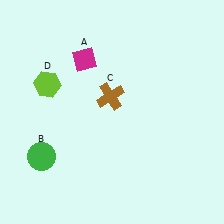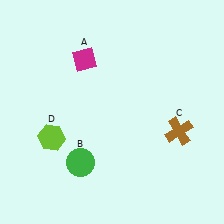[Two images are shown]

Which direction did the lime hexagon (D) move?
The lime hexagon (D) moved down.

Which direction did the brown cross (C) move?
The brown cross (C) moved right.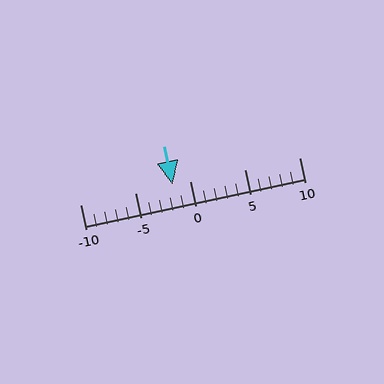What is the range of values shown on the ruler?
The ruler shows values from -10 to 10.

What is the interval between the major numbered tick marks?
The major tick marks are spaced 5 units apart.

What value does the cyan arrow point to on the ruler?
The cyan arrow points to approximately -2.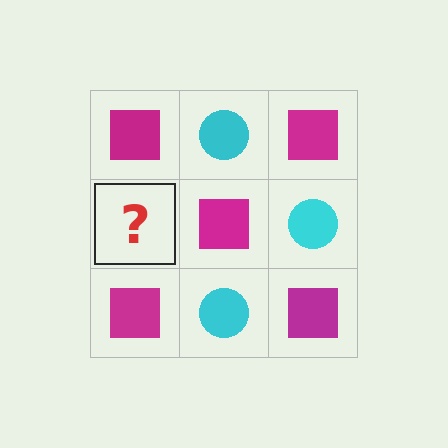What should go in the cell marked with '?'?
The missing cell should contain a cyan circle.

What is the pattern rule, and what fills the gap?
The rule is that it alternates magenta square and cyan circle in a checkerboard pattern. The gap should be filled with a cyan circle.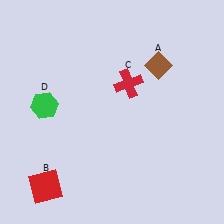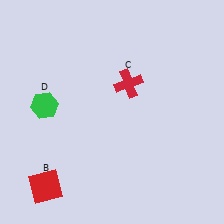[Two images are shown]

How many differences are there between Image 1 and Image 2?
There is 1 difference between the two images.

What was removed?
The brown diamond (A) was removed in Image 2.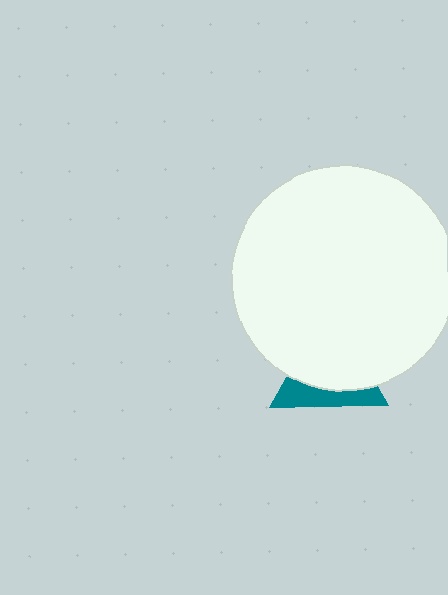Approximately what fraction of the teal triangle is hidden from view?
Roughly 66% of the teal triangle is hidden behind the white circle.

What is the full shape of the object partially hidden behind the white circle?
The partially hidden object is a teal triangle.